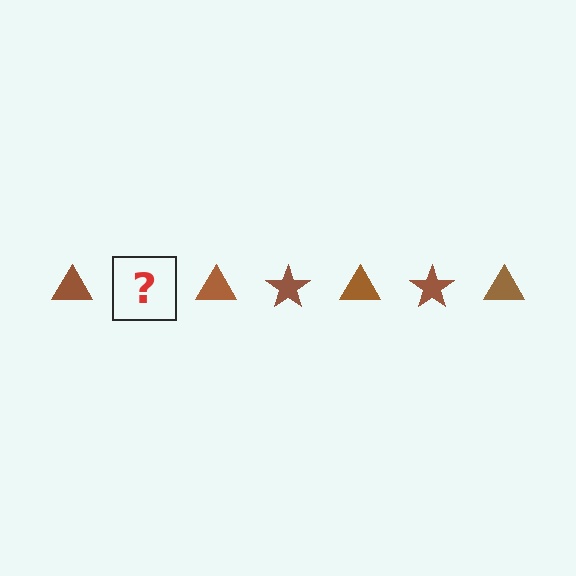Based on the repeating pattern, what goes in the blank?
The blank should be a brown star.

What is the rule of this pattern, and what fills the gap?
The rule is that the pattern cycles through triangle, star shapes in brown. The gap should be filled with a brown star.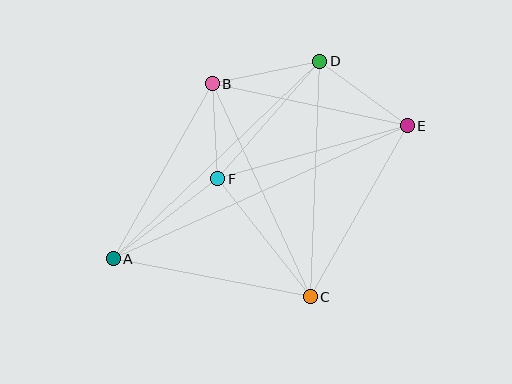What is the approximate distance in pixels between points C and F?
The distance between C and F is approximately 150 pixels.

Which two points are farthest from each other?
Points A and E are farthest from each other.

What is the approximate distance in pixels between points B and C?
The distance between B and C is approximately 234 pixels.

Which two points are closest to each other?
Points B and F are closest to each other.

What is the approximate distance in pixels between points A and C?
The distance between A and C is approximately 201 pixels.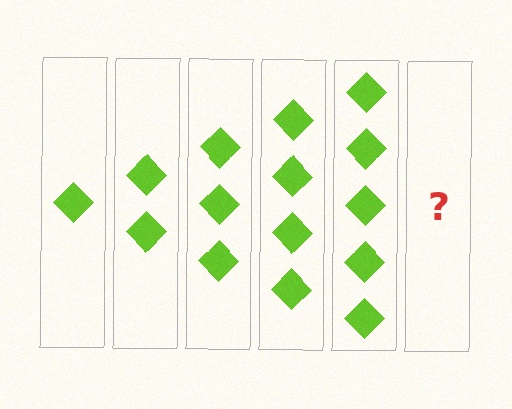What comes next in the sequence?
The next element should be 6 diamonds.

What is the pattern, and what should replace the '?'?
The pattern is that each step adds one more diamond. The '?' should be 6 diamonds.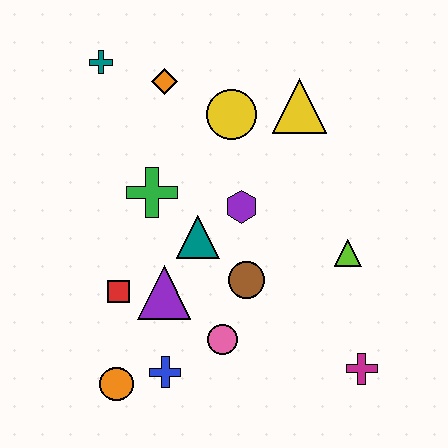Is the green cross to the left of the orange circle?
No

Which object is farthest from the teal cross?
The magenta cross is farthest from the teal cross.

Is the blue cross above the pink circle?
No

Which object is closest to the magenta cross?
The lime triangle is closest to the magenta cross.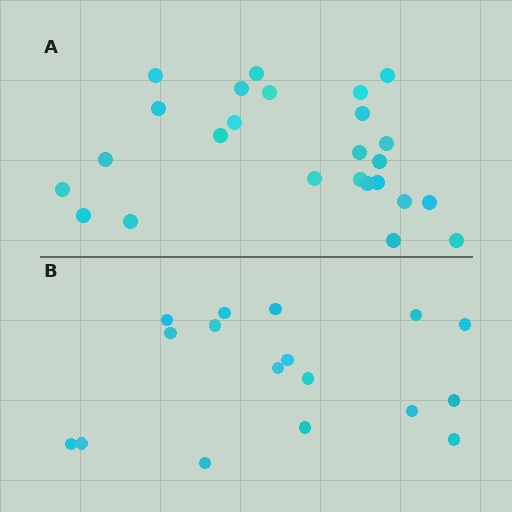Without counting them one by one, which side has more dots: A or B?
Region A (the top region) has more dots.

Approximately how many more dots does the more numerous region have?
Region A has roughly 8 or so more dots than region B.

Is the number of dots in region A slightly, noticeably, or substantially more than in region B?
Region A has substantially more. The ratio is roughly 1.5 to 1.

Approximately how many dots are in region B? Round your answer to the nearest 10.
About 20 dots. (The exact count is 17, which rounds to 20.)